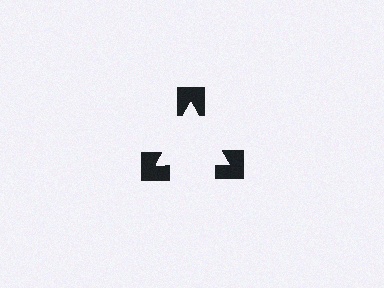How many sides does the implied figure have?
3 sides.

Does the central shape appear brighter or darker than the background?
It typically appears slightly brighter than the background, even though no actual brightness change is drawn.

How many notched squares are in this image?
There are 3 — one at each vertex of the illusory triangle.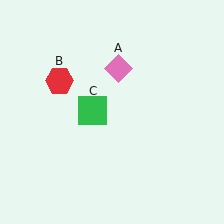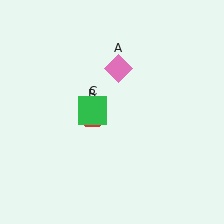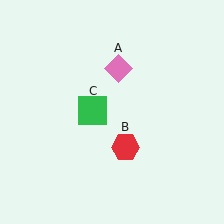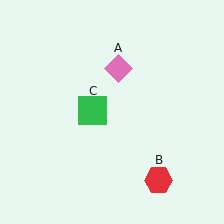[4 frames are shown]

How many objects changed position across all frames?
1 object changed position: red hexagon (object B).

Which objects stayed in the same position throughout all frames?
Pink diamond (object A) and green square (object C) remained stationary.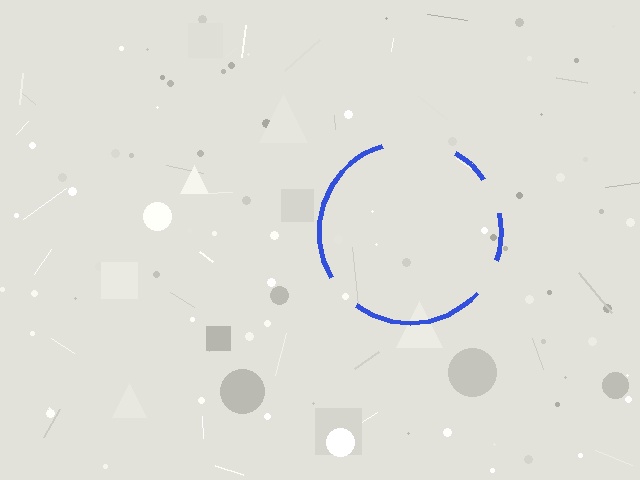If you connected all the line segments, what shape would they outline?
They would outline a circle.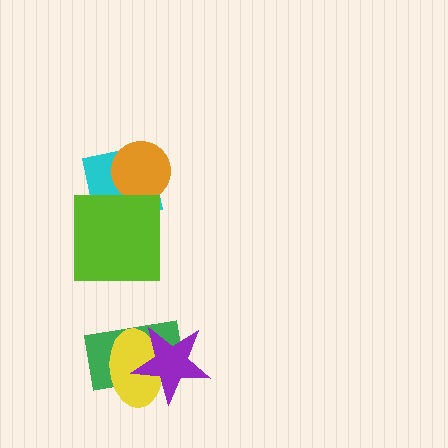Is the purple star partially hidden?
No, no other shape covers it.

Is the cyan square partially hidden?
Yes, it is partially covered by another shape.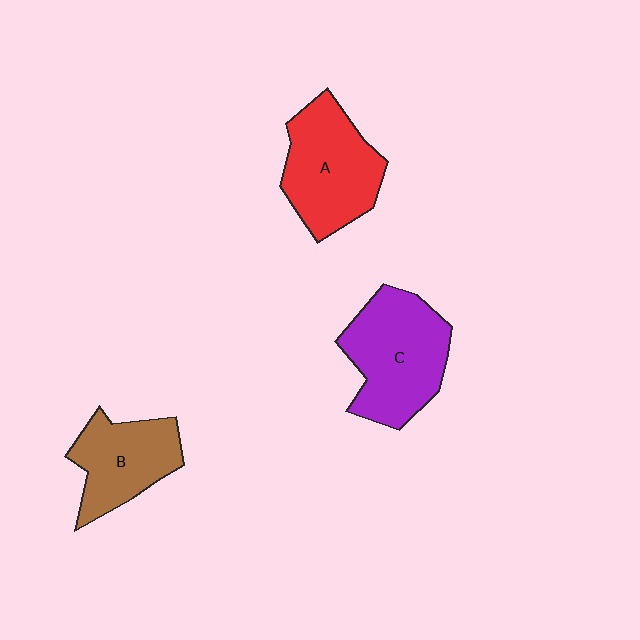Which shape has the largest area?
Shape C (purple).